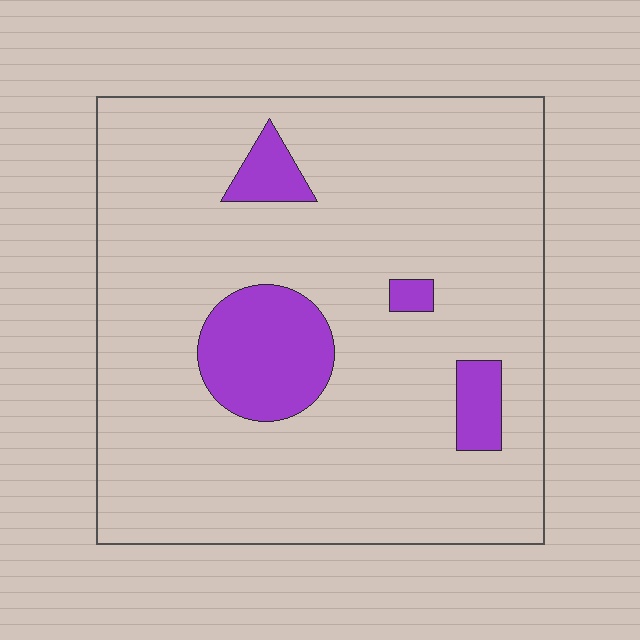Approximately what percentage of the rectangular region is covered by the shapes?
Approximately 10%.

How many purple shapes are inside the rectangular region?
4.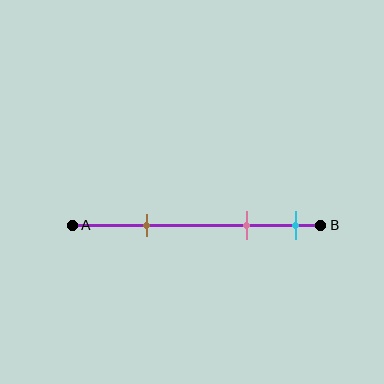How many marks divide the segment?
There are 3 marks dividing the segment.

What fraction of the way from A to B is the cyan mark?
The cyan mark is approximately 90% (0.9) of the way from A to B.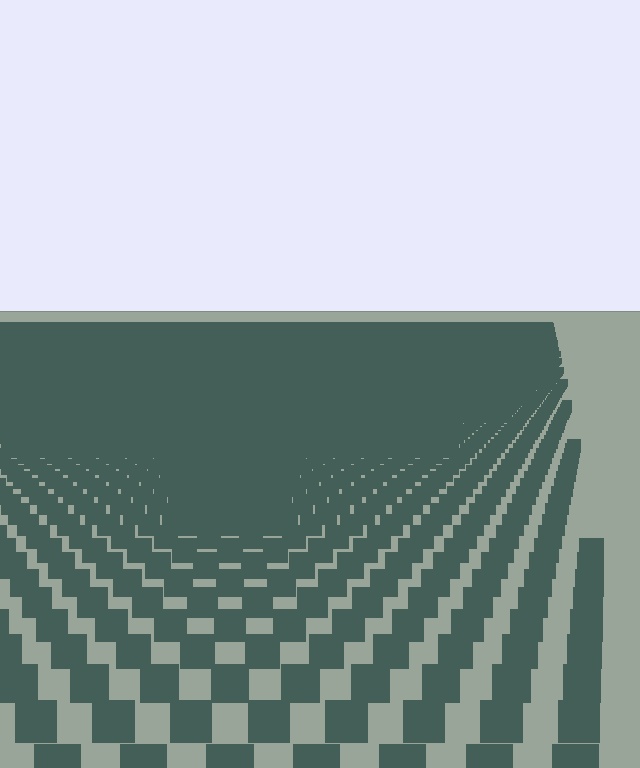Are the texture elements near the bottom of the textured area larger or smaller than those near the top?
Larger. Near the bottom, elements are closer to the viewer and appear at a bigger on-screen size.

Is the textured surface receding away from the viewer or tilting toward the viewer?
The surface is receding away from the viewer. Texture elements get smaller and denser toward the top.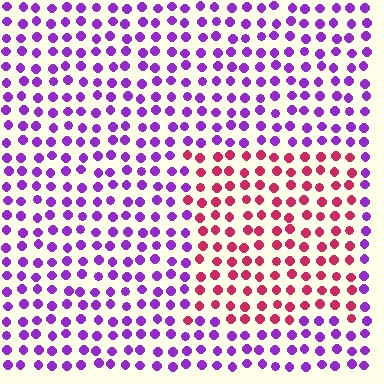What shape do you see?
I see a rectangle.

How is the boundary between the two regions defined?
The boundary is defined purely by a slight shift in hue (about 59 degrees). Spacing, size, and orientation are identical on both sides.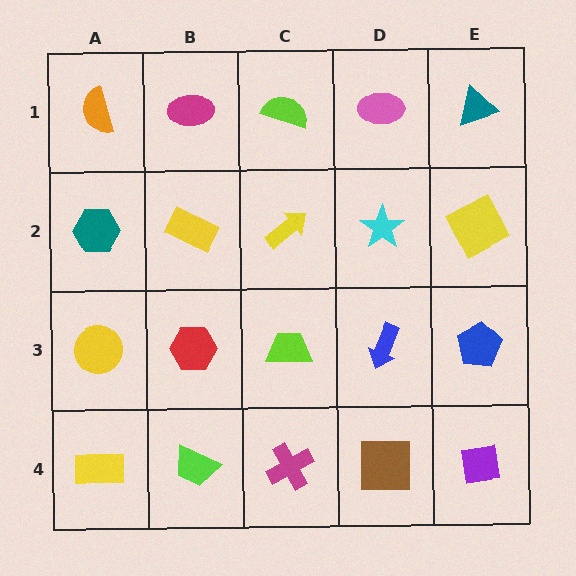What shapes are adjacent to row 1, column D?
A cyan star (row 2, column D), a lime semicircle (row 1, column C), a teal triangle (row 1, column E).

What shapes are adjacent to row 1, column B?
A yellow rectangle (row 2, column B), an orange semicircle (row 1, column A), a lime semicircle (row 1, column C).